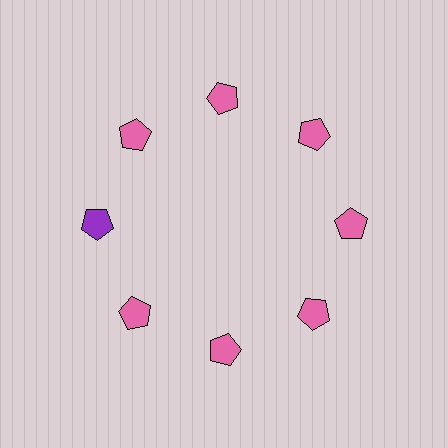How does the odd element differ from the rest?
It has a different color: purple instead of pink.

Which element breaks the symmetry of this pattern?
The purple pentagon at roughly the 9 o'clock position breaks the symmetry. All other shapes are pink pentagons.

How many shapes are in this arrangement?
There are 8 shapes arranged in a ring pattern.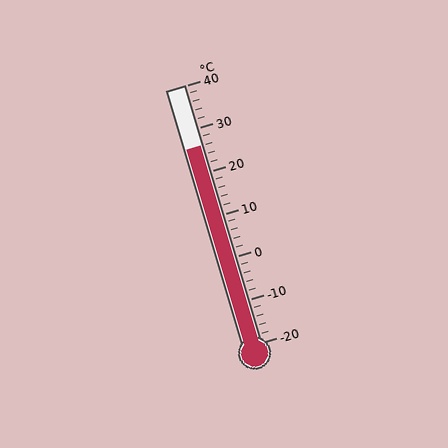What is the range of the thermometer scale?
The thermometer scale ranges from -20°C to 40°C.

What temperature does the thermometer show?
The thermometer shows approximately 26°C.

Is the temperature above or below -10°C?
The temperature is above -10°C.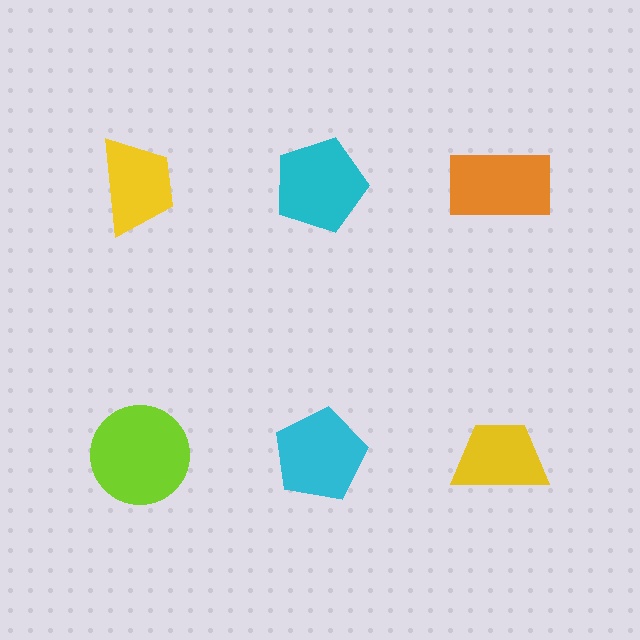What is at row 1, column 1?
A yellow trapezoid.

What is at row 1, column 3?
An orange rectangle.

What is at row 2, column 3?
A yellow trapezoid.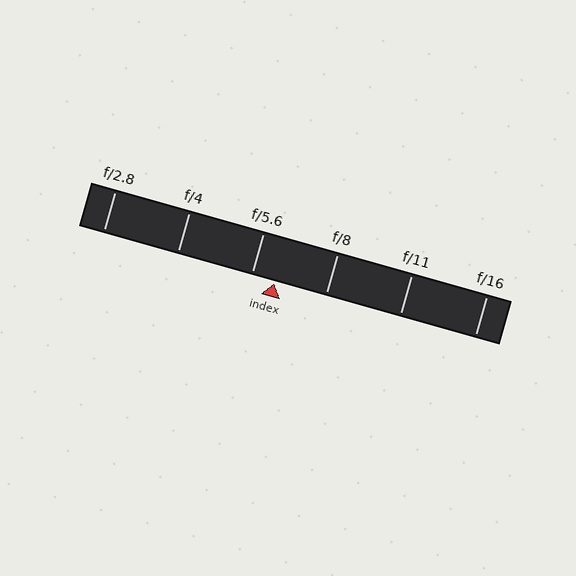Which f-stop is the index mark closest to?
The index mark is closest to f/5.6.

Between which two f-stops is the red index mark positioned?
The index mark is between f/5.6 and f/8.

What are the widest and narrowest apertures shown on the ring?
The widest aperture shown is f/2.8 and the narrowest is f/16.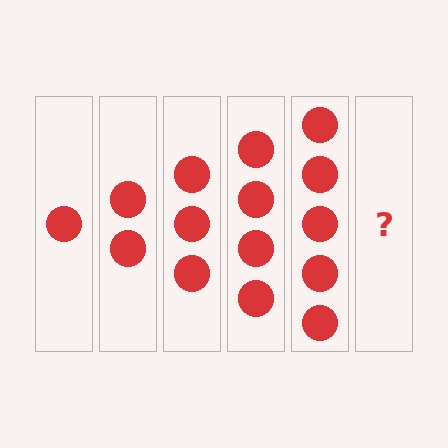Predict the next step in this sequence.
The next step is 6 circles.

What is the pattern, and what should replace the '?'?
The pattern is that each step adds one more circle. The '?' should be 6 circles.